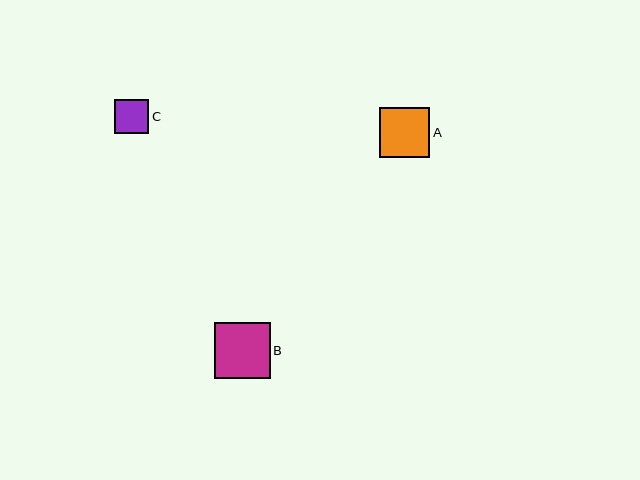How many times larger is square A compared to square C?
Square A is approximately 1.5 times the size of square C.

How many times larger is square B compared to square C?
Square B is approximately 1.6 times the size of square C.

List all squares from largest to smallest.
From largest to smallest: B, A, C.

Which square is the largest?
Square B is the largest with a size of approximately 56 pixels.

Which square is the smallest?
Square C is the smallest with a size of approximately 34 pixels.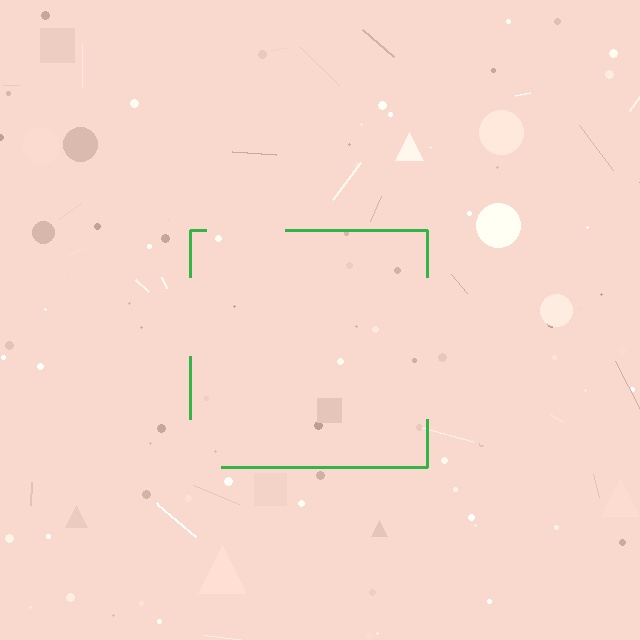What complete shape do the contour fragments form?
The contour fragments form a square.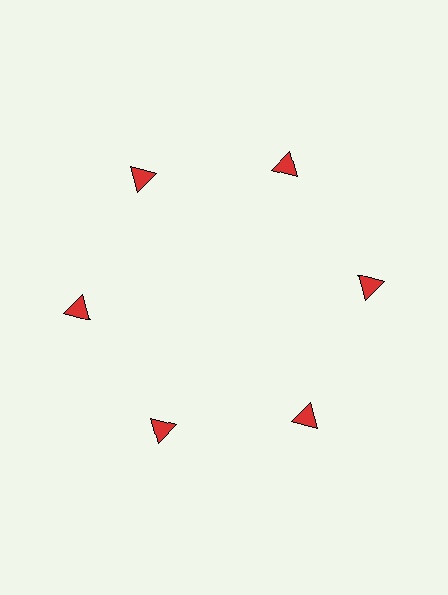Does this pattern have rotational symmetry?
Yes, this pattern has 6-fold rotational symmetry. It looks the same after rotating 60 degrees around the center.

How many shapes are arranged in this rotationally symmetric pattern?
There are 6 shapes, arranged in 6 groups of 1.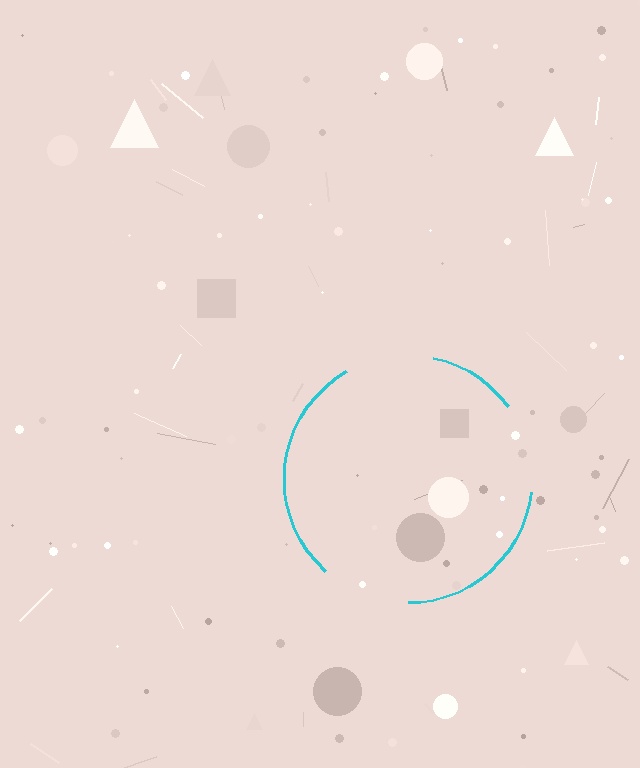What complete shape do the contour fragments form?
The contour fragments form a circle.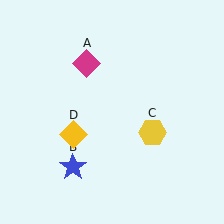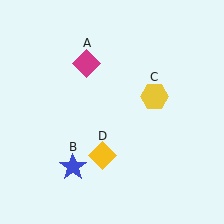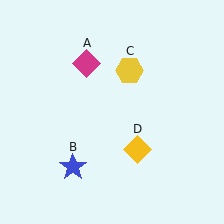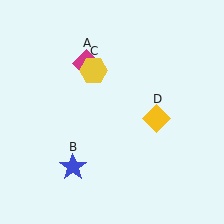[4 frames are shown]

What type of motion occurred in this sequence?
The yellow hexagon (object C), yellow diamond (object D) rotated counterclockwise around the center of the scene.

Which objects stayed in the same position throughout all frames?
Magenta diamond (object A) and blue star (object B) remained stationary.